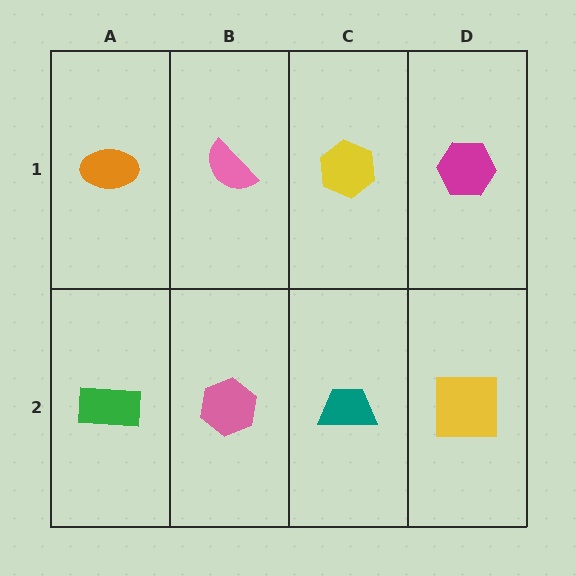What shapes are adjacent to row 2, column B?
A pink semicircle (row 1, column B), a green rectangle (row 2, column A), a teal trapezoid (row 2, column C).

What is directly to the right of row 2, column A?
A pink hexagon.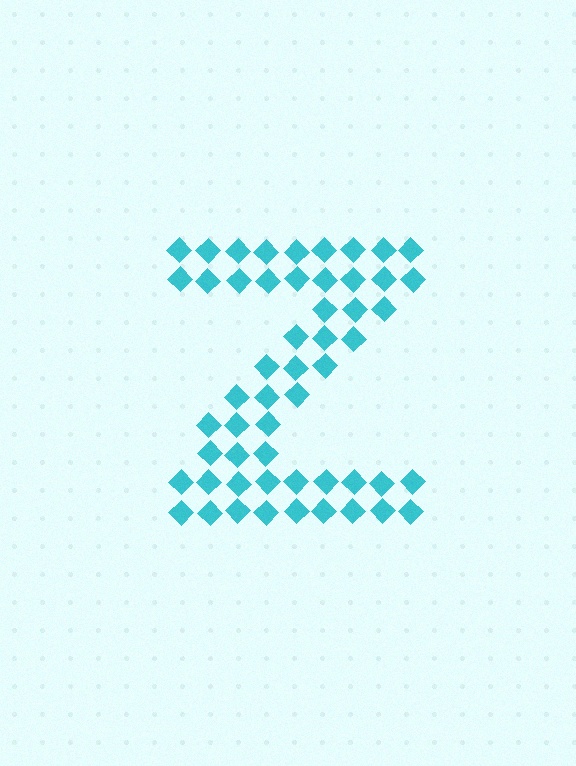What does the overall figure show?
The overall figure shows the letter Z.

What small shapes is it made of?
It is made of small diamonds.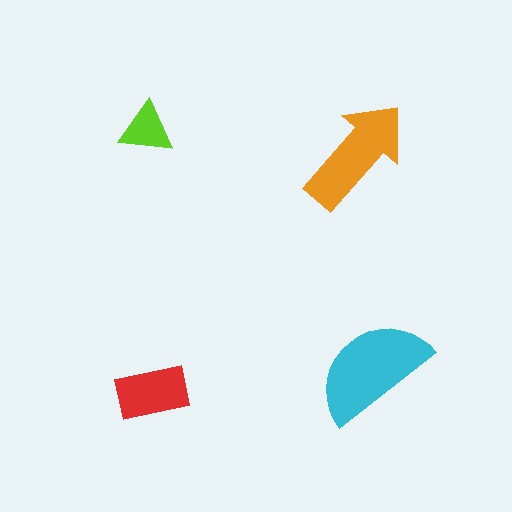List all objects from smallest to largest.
The lime triangle, the red rectangle, the orange arrow, the cyan semicircle.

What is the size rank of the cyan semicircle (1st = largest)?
1st.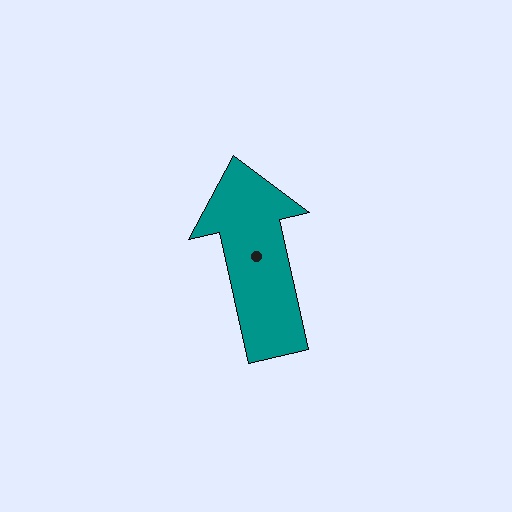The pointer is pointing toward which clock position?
Roughly 12 o'clock.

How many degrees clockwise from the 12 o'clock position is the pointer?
Approximately 347 degrees.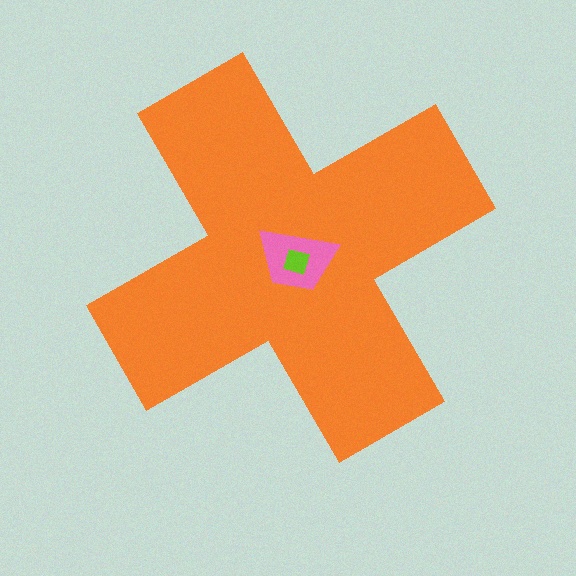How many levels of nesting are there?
3.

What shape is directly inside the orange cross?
The pink trapezoid.